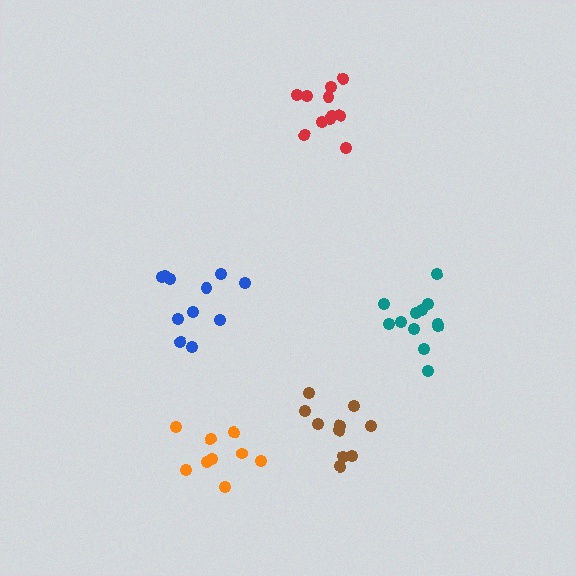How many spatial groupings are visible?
There are 5 spatial groupings.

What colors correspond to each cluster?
The clusters are colored: teal, brown, blue, red, orange.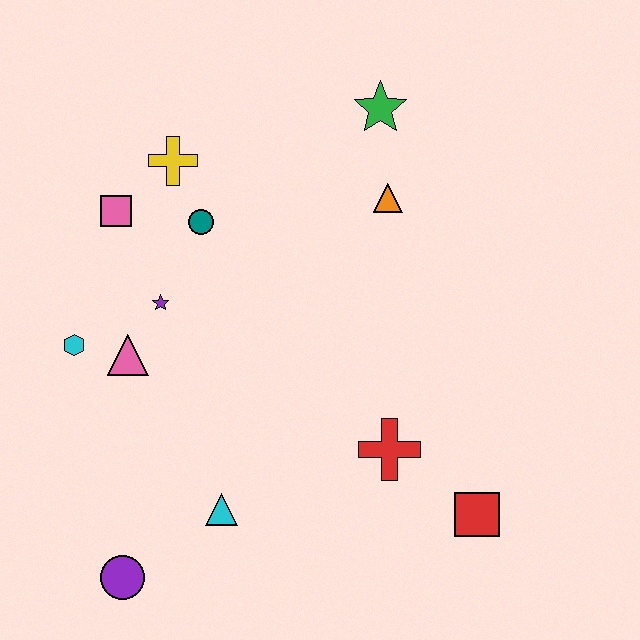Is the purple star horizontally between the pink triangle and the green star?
Yes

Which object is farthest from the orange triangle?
The purple circle is farthest from the orange triangle.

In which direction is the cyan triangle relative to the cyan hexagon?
The cyan triangle is below the cyan hexagon.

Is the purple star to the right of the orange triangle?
No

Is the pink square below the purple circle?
No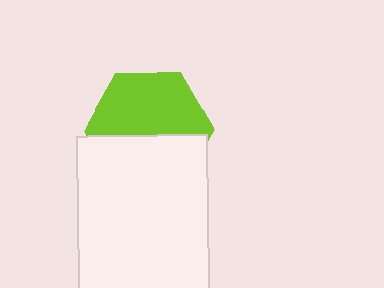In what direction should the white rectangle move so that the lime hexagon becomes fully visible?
The white rectangle should move down. That is the shortest direction to clear the overlap and leave the lime hexagon fully visible.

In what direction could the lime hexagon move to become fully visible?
The lime hexagon could move up. That would shift it out from behind the white rectangle entirely.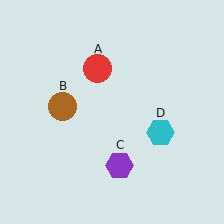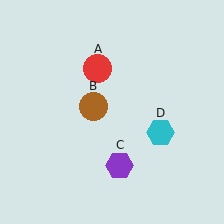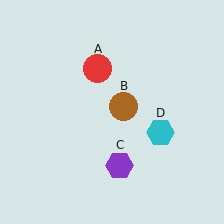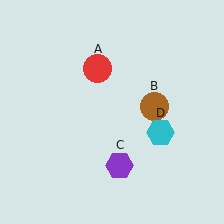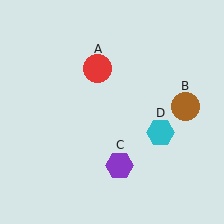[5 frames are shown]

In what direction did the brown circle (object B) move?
The brown circle (object B) moved right.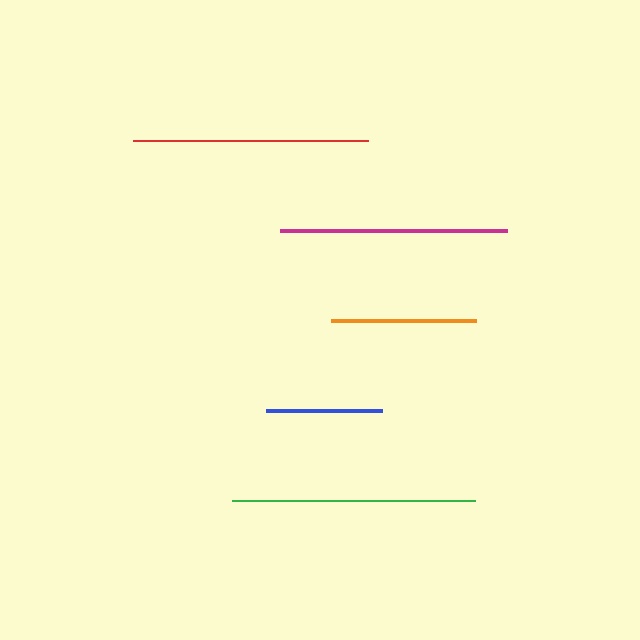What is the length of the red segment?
The red segment is approximately 235 pixels long.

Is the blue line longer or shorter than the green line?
The green line is longer than the blue line.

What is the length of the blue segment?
The blue segment is approximately 116 pixels long.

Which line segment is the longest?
The green line is the longest at approximately 243 pixels.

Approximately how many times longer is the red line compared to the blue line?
The red line is approximately 2.0 times the length of the blue line.